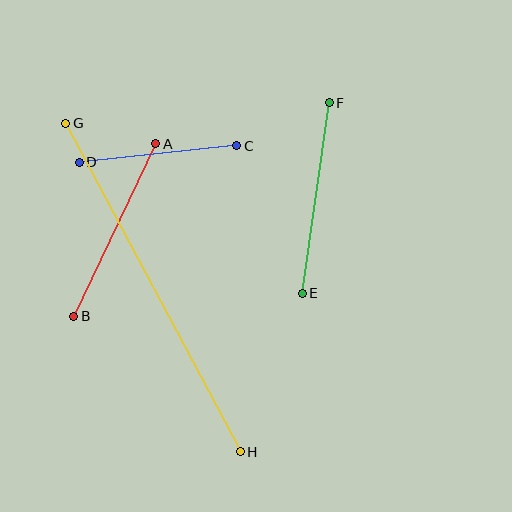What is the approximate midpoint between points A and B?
The midpoint is at approximately (115, 230) pixels.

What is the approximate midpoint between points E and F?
The midpoint is at approximately (316, 198) pixels.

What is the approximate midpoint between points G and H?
The midpoint is at approximately (153, 288) pixels.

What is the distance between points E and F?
The distance is approximately 193 pixels.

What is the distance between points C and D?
The distance is approximately 158 pixels.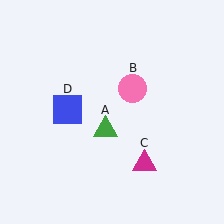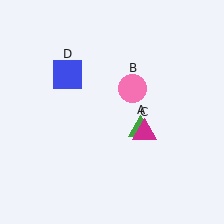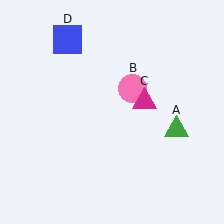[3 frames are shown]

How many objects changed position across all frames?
3 objects changed position: green triangle (object A), magenta triangle (object C), blue square (object D).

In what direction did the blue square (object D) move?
The blue square (object D) moved up.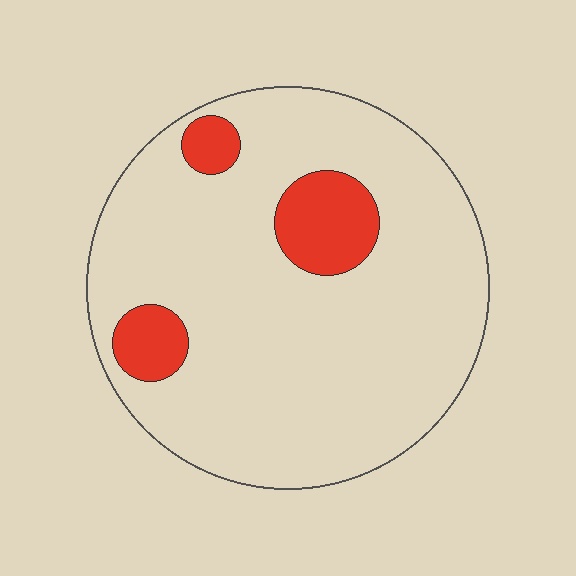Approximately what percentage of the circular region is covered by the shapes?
Approximately 15%.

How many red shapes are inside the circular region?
3.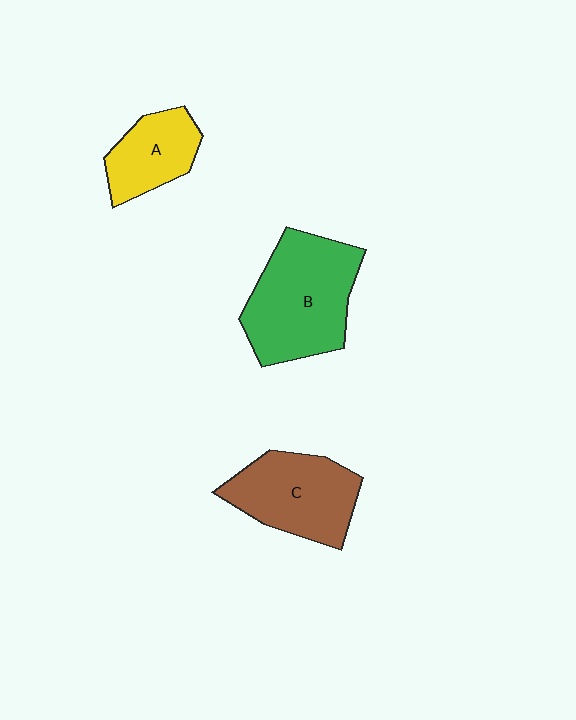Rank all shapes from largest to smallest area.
From largest to smallest: B (green), C (brown), A (yellow).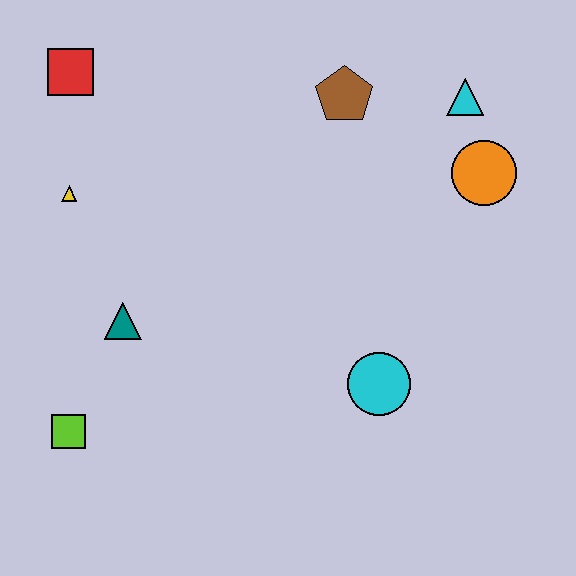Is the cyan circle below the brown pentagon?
Yes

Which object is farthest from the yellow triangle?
The orange circle is farthest from the yellow triangle.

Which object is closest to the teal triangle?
The lime square is closest to the teal triangle.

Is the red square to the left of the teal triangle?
Yes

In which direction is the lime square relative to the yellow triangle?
The lime square is below the yellow triangle.